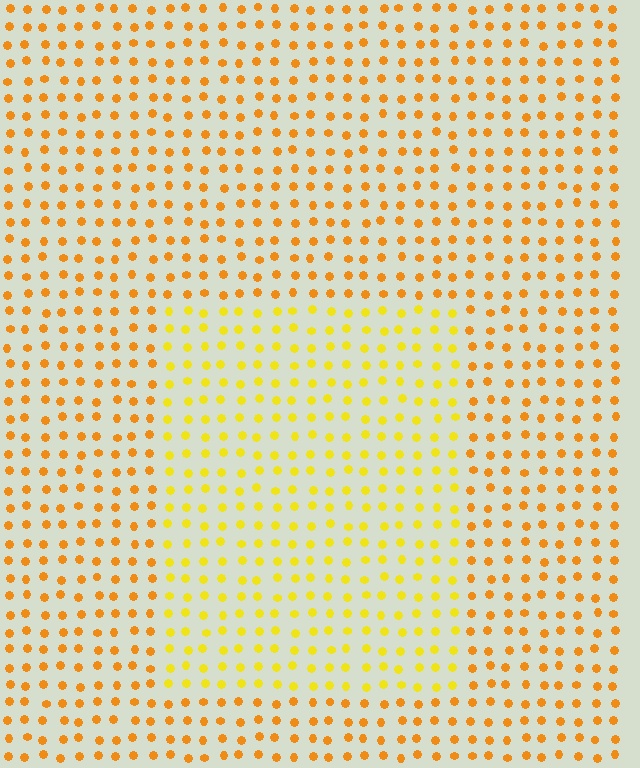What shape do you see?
I see a rectangle.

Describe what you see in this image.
The image is filled with small orange elements in a uniform arrangement. A rectangle-shaped region is visible where the elements are tinted to a slightly different hue, forming a subtle color boundary.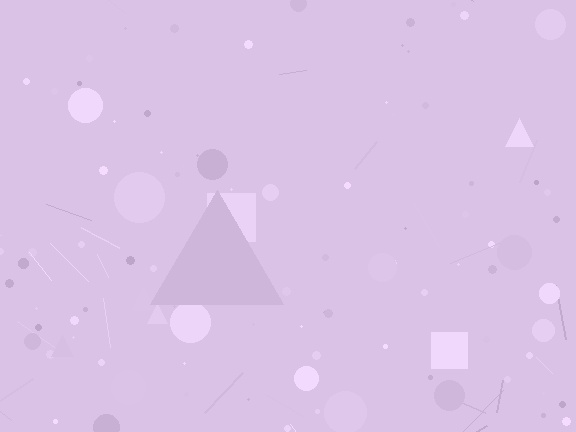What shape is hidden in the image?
A triangle is hidden in the image.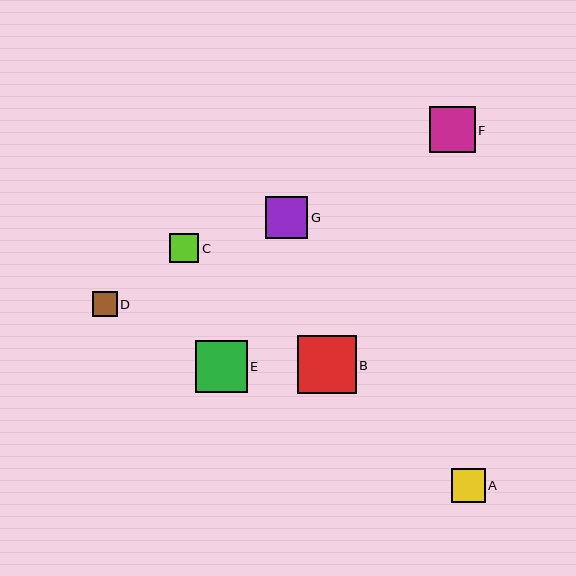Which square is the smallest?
Square D is the smallest with a size of approximately 25 pixels.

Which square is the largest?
Square B is the largest with a size of approximately 58 pixels.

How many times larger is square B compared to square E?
Square B is approximately 1.1 times the size of square E.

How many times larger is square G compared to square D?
Square G is approximately 1.7 times the size of square D.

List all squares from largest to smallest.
From largest to smallest: B, E, F, G, A, C, D.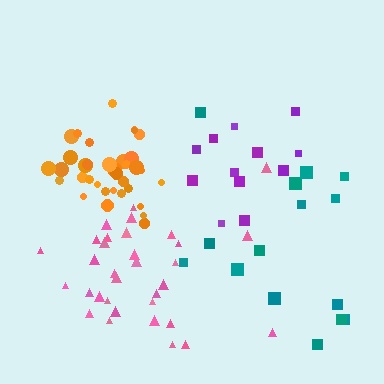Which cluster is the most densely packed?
Orange.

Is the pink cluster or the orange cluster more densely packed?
Orange.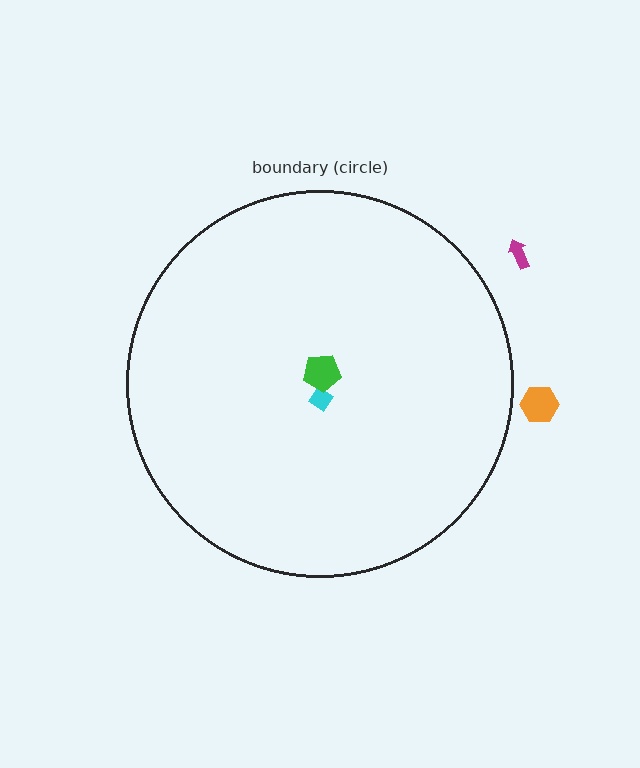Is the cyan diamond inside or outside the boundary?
Inside.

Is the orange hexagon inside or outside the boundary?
Outside.